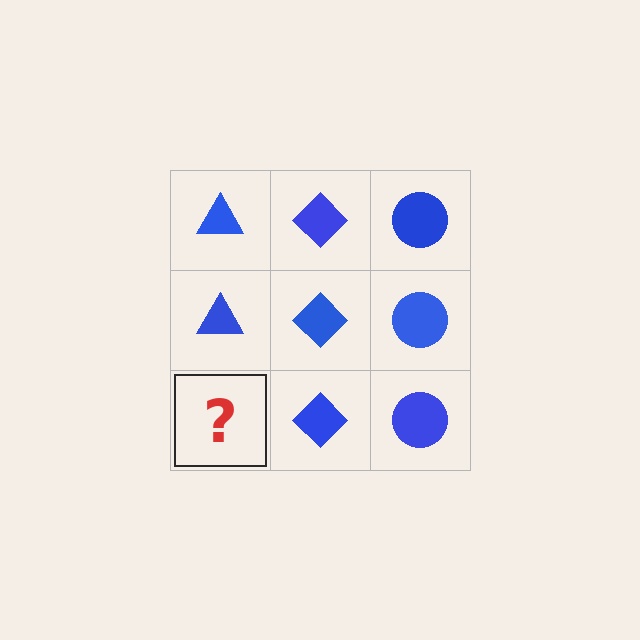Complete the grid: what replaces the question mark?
The question mark should be replaced with a blue triangle.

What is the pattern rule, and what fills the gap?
The rule is that each column has a consistent shape. The gap should be filled with a blue triangle.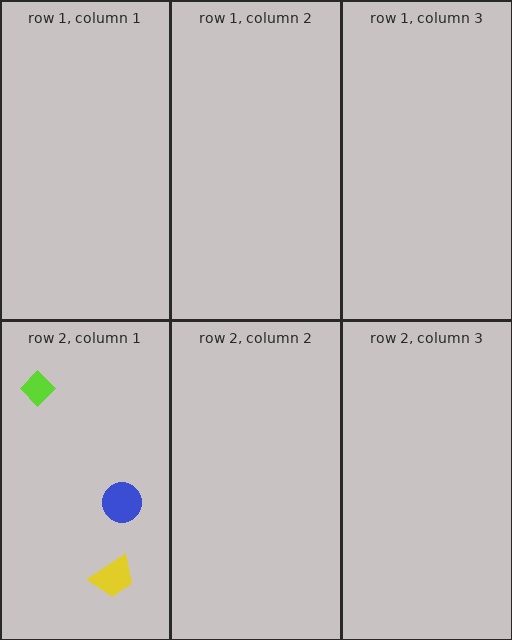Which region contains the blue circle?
The row 2, column 1 region.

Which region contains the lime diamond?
The row 2, column 1 region.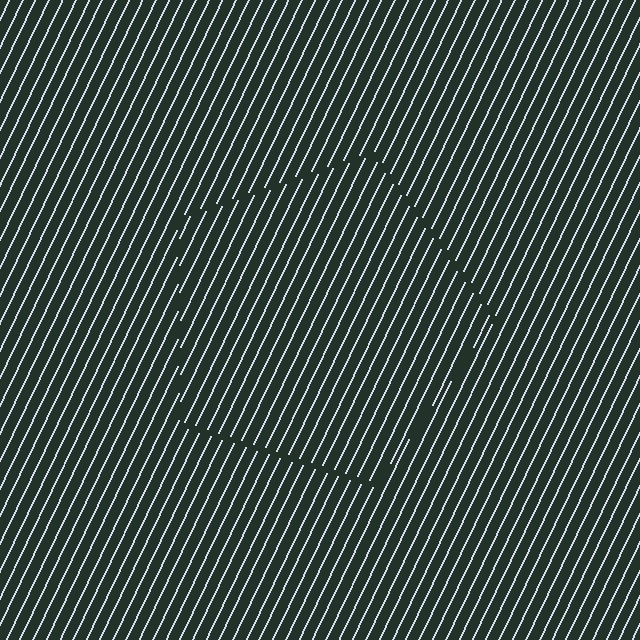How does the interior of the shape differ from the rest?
The interior of the shape contains the same grating, shifted by half a period — the contour is defined by the phase discontinuity where line-ends from the inner and outer gratings abut.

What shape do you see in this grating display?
An illusory pentagon. The interior of the shape contains the same grating, shifted by half a period — the contour is defined by the phase discontinuity where line-ends from the inner and outer gratings abut.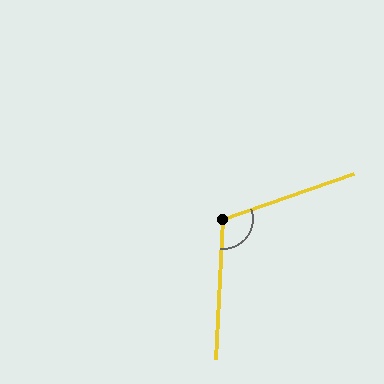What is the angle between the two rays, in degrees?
Approximately 112 degrees.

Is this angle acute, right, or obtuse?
It is obtuse.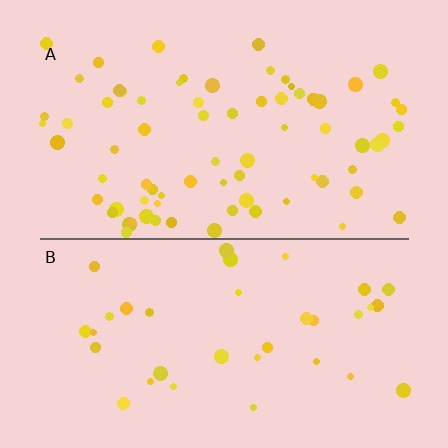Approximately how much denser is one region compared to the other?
Approximately 2.1× — region A over region B.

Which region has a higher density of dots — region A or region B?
A (the top).